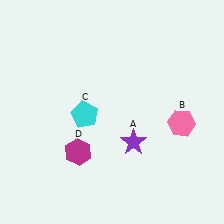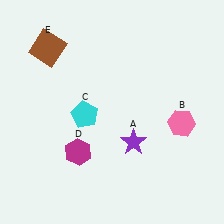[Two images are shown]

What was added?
A brown square (E) was added in Image 2.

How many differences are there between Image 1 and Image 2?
There is 1 difference between the two images.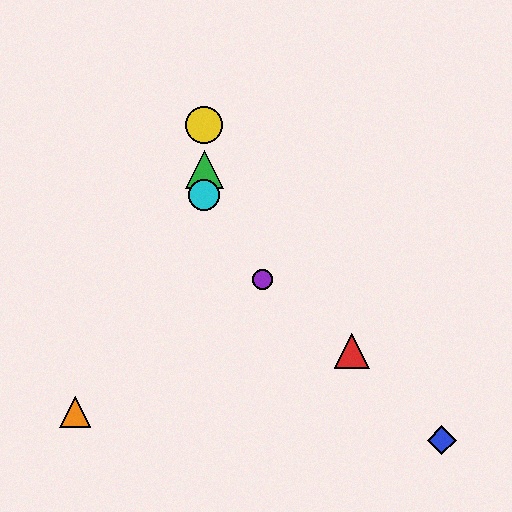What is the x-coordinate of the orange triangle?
The orange triangle is at x≈75.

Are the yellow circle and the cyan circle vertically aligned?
Yes, both are at x≈204.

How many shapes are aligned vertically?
3 shapes (the green triangle, the yellow circle, the cyan circle) are aligned vertically.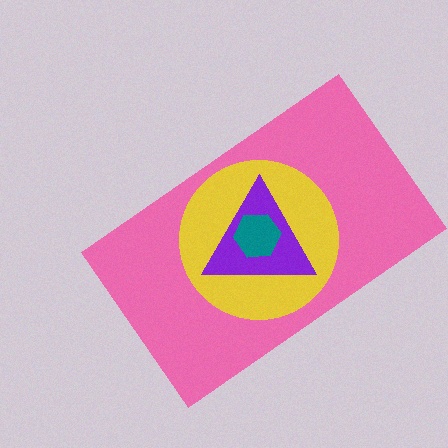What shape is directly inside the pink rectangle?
The yellow circle.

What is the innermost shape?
The teal hexagon.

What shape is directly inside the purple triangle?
The teal hexagon.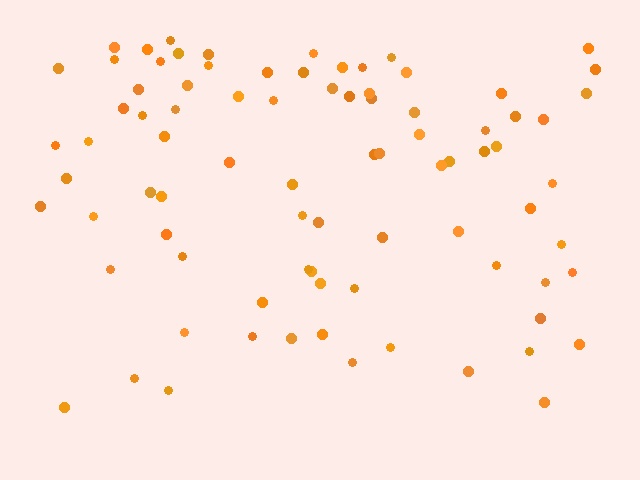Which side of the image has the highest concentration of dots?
The top.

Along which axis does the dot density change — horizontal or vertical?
Vertical.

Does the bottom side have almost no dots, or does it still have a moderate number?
Still a moderate number, just noticeably fewer than the top.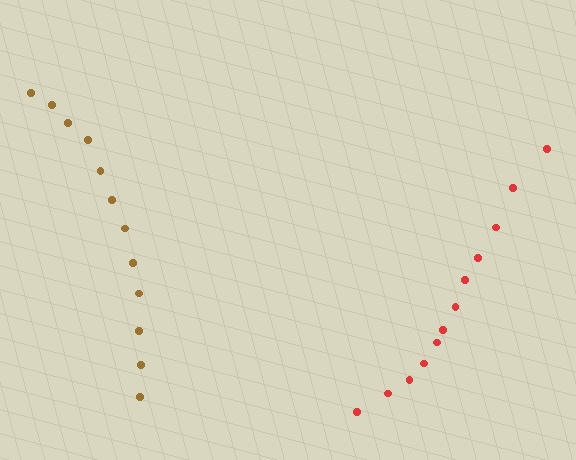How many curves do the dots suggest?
There are 2 distinct paths.